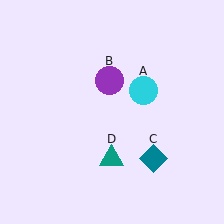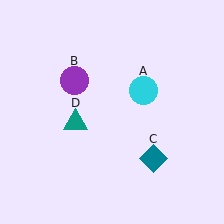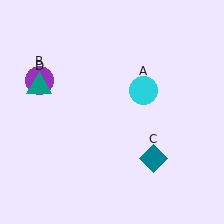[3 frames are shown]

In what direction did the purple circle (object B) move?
The purple circle (object B) moved left.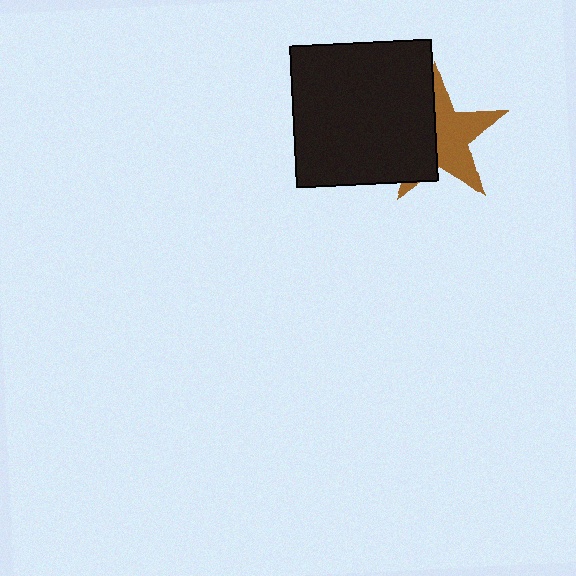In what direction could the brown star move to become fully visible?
The brown star could move right. That would shift it out from behind the black square entirely.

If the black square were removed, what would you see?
You would see the complete brown star.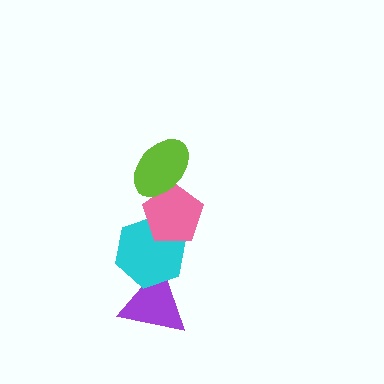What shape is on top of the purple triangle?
The cyan hexagon is on top of the purple triangle.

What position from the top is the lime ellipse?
The lime ellipse is 1st from the top.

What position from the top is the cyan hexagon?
The cyan hexagon is 3rd from the top.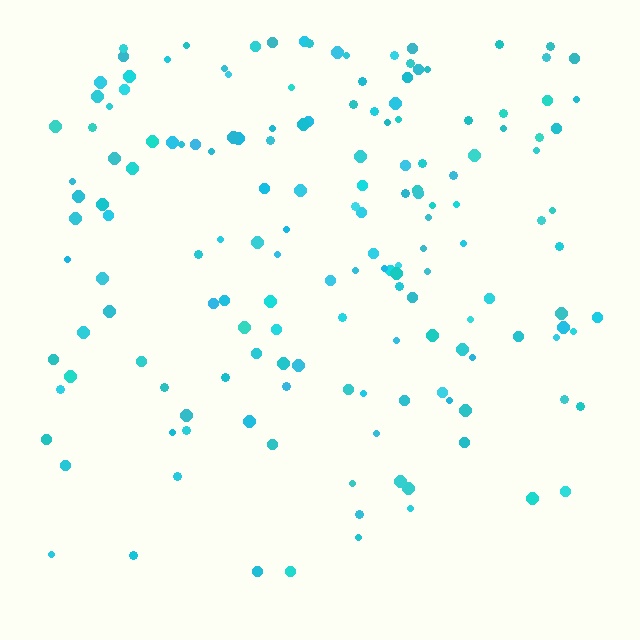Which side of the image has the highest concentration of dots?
The top.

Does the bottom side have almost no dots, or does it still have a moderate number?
Still a moderate number, just noticeably fewer than the top.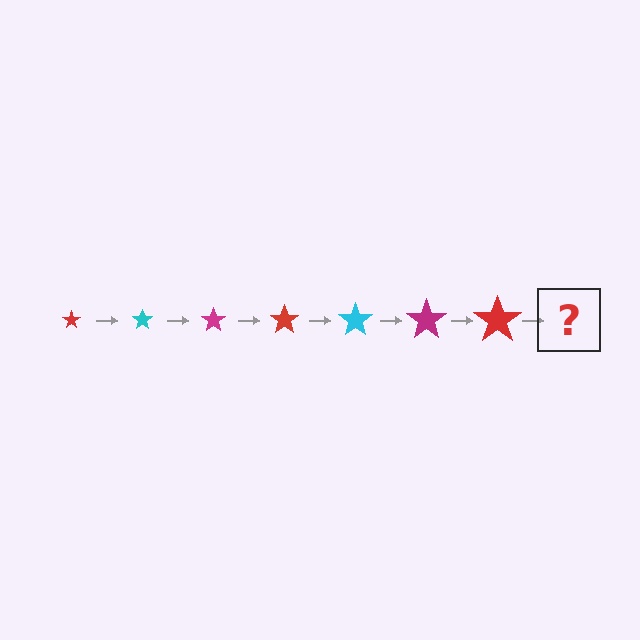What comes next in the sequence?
The next element should be a cyan star, larger than the previous one.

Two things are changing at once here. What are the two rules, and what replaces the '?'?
The two rules are that the star grows larger each step and the color cycles through red, cyan, and magenta. The '?' should be a cyan star, larger than the previous one.